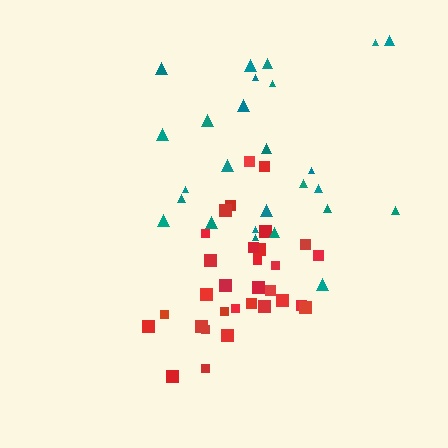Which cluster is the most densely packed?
Red.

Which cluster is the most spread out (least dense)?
Teal.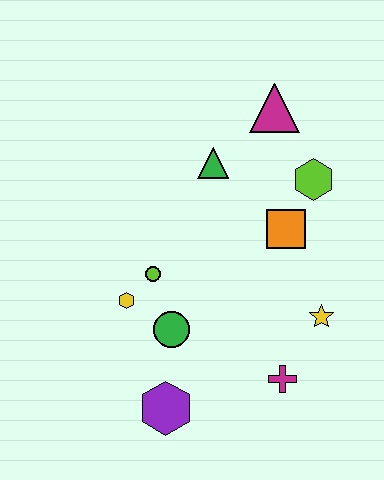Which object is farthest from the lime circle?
The magenta triangle is farthest from the lime circle.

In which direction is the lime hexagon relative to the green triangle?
The lime hexagon is to the right of the green triangle.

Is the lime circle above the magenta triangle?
No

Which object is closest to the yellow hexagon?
The lime circle is closest to the yellow hexagon.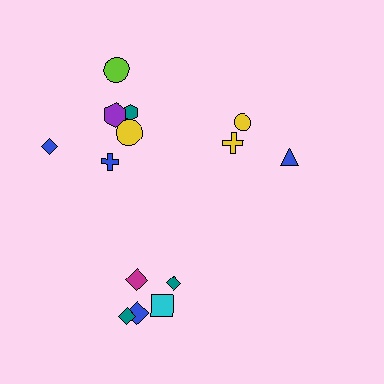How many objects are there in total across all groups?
There are 14 objects.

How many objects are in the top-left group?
There are 6 objects.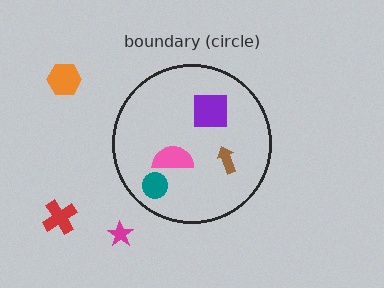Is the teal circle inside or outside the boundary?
Inside.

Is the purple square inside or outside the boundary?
Inside.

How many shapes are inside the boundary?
4 inside, 3 outside.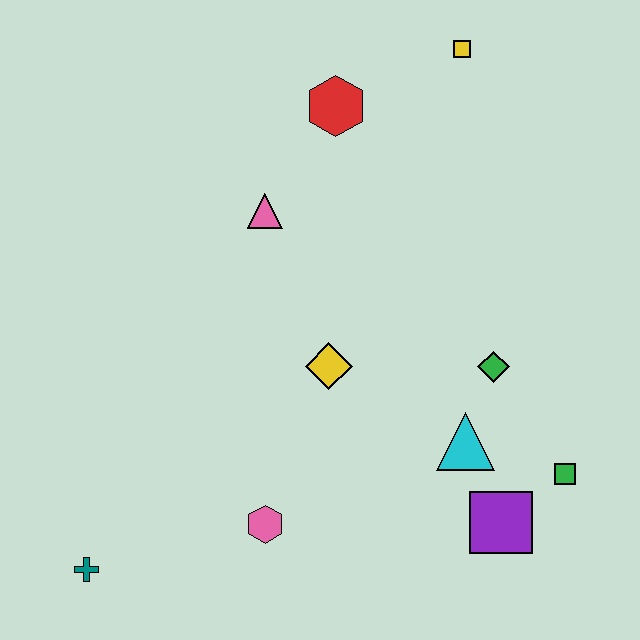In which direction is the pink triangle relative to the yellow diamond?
The pink triangle is above the yellow diamond.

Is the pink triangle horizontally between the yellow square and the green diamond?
No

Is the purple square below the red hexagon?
Yes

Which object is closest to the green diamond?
The cyan triangle is closest to the green diamond.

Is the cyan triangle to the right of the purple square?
No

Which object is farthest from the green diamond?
The teal cross is farthest from the green diamond.